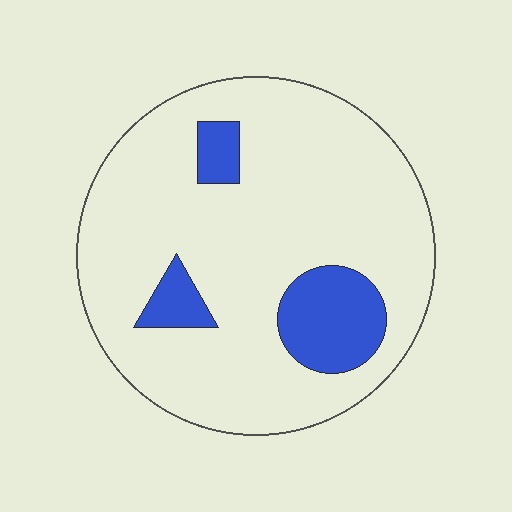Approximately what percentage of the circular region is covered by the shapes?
Approximately 15%.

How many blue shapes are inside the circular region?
3.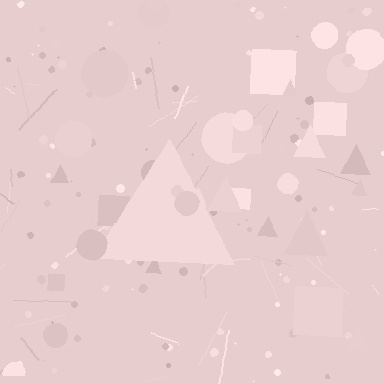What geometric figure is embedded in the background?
A triangle is embedded in the background.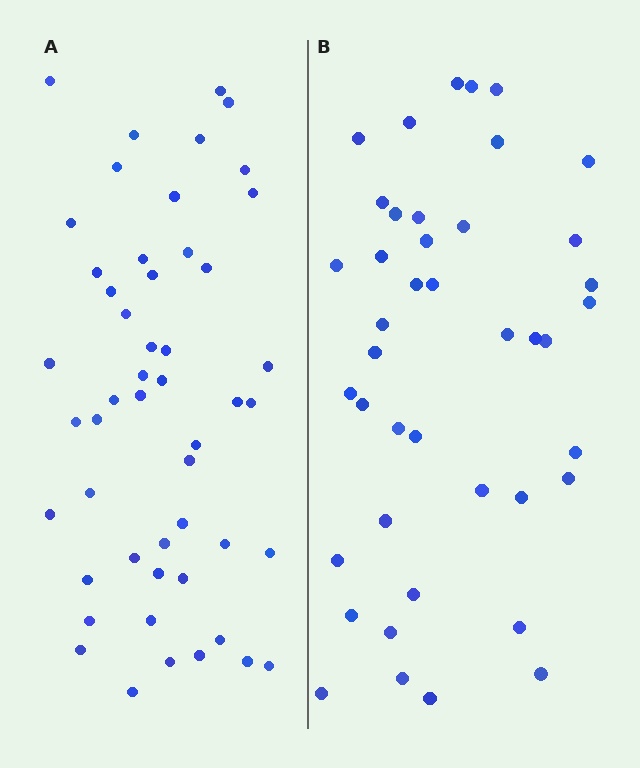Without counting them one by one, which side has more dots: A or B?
Region A (the left region) has more dots.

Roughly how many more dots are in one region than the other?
Region A has roughly 8 or so more dots than region B.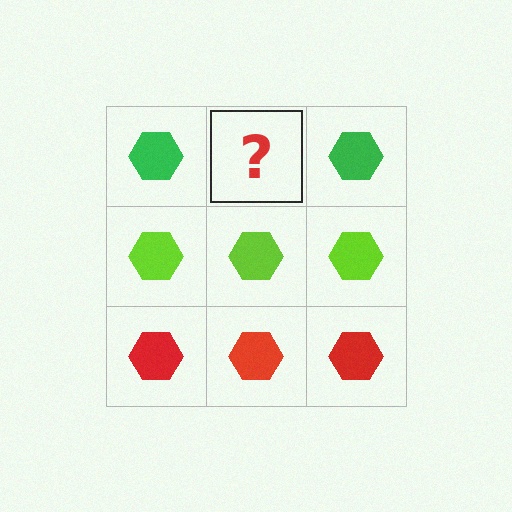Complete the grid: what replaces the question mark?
The question mark should be replaced with a green hexagon.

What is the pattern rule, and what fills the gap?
The rule is that each row has a consistent color. The gap should be filled with a green hexagon.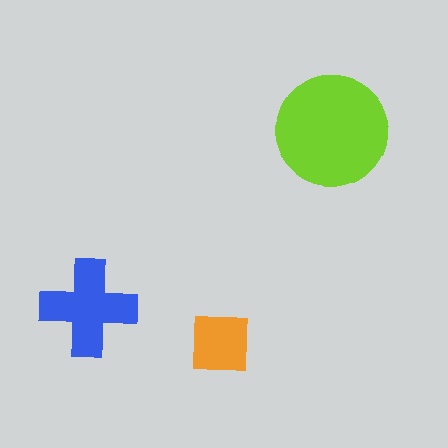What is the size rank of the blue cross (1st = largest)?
2nd.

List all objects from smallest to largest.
The orange square, the blue cross, the lime circle.